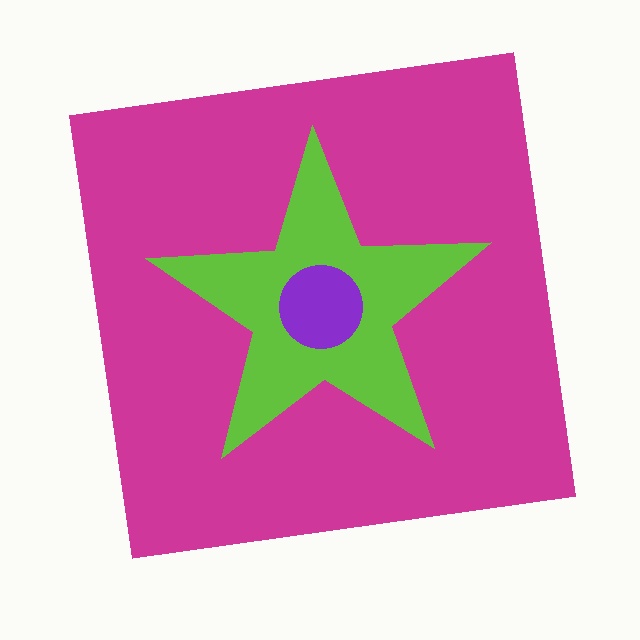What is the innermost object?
The purple circle.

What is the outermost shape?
The magenta square.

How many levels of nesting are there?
3.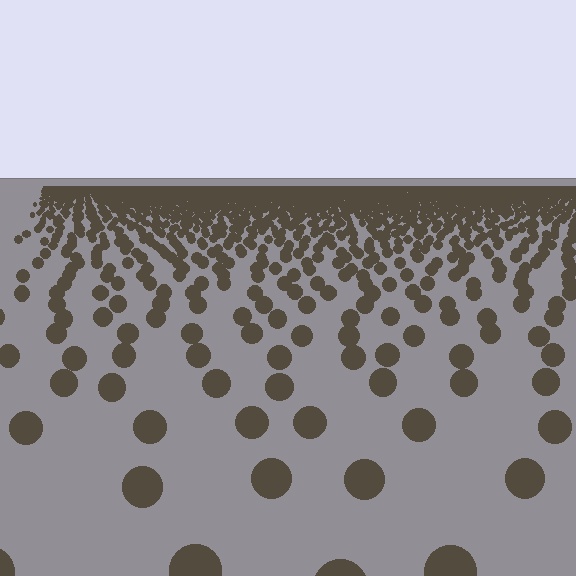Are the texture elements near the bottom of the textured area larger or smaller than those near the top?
Larger. Near the bottom, elements are closer to the viewer and appear at a bigger on-screen size.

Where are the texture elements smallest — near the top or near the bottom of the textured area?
Near the top.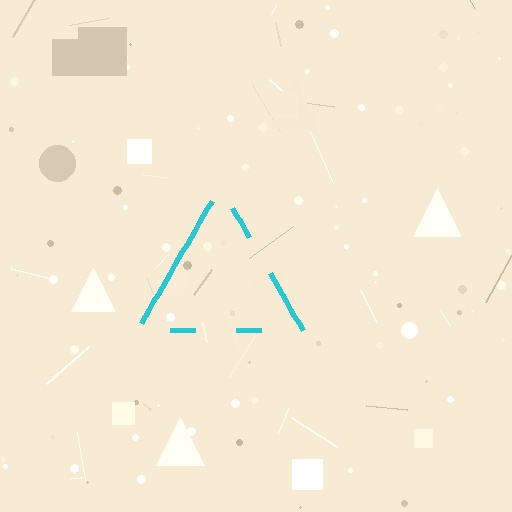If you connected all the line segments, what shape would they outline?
They would outline a triangle.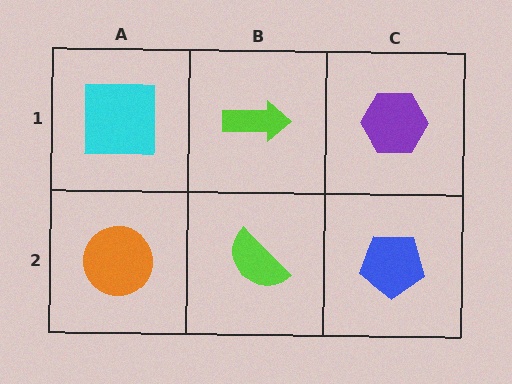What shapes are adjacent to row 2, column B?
A lime arrow (row 1, column B), an orange circle (row 2, column A), a blue pentagon (row 2, column C).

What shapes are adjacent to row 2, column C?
A purple hexagon (row 1, column C), a lime semicircle (row 2, column B).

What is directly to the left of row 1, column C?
A lime arrow.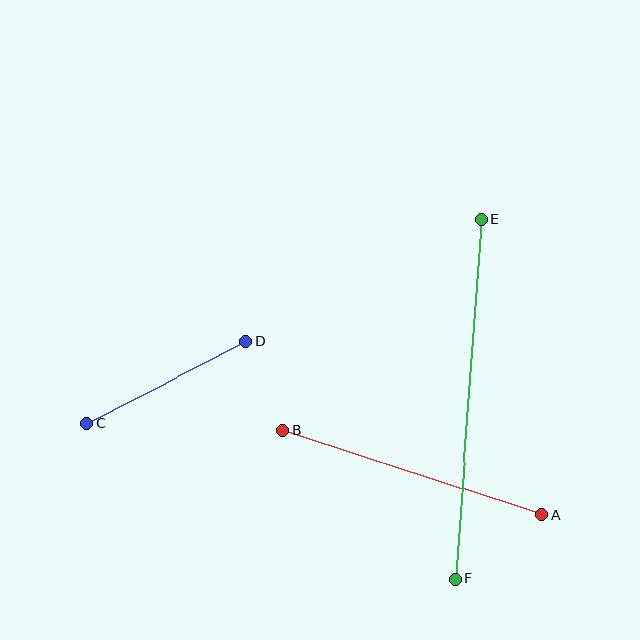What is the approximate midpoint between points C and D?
The midpoint is at approximately (166, 382) pixels.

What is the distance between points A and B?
The distance is approximately 272 pixels.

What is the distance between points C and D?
The distance is approximately 178 pixels.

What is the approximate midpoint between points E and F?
The midpoint is at approximately (468, 399) pixels.